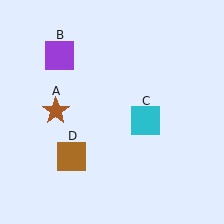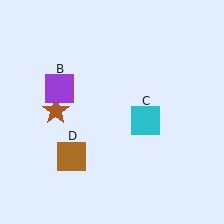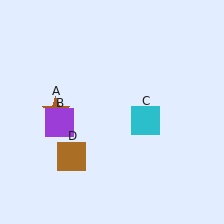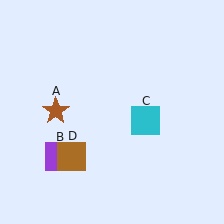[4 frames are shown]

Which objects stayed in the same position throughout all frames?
Brown star (object A) and cyan square (object C) and brown square (object D) remained stationary.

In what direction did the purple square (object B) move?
The purple square (object B) moved down.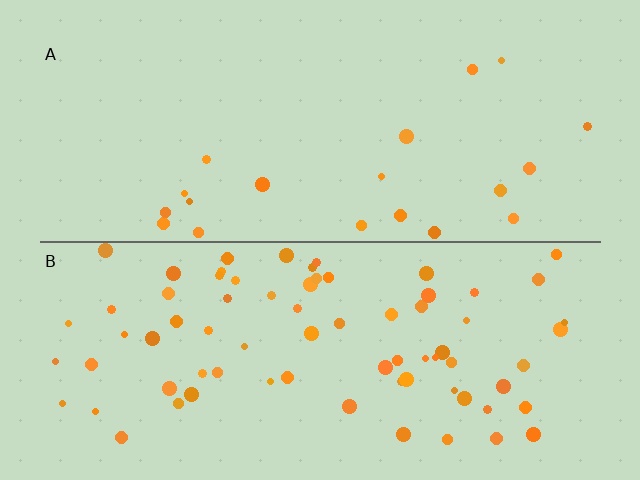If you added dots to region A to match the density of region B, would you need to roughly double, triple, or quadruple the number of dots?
Approximately quadruple.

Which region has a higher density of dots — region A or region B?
B (the bottom).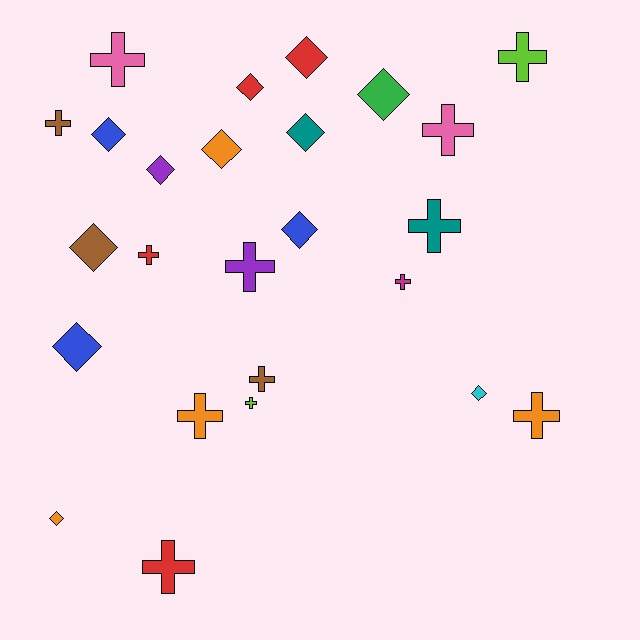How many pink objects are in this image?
There are 2 pink objects.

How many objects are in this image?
There are 25 objects.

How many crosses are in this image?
There are 13 crosses.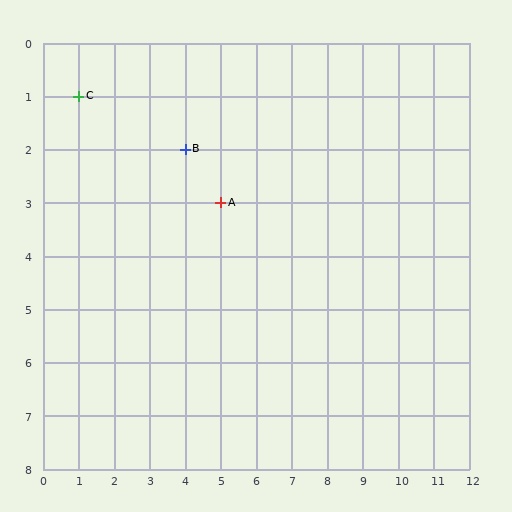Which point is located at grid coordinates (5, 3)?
Point A is at (5, 3).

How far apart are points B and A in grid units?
Points B and A are 1 column and 1 row apart (about 1.4 grid units diagonally).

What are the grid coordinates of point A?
Point A is at grid coordinates (5, 3).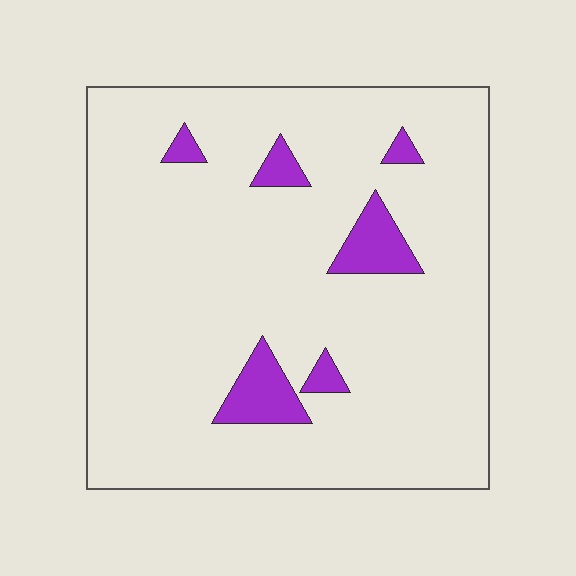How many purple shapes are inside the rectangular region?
6.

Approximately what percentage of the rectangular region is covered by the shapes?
Approximately 10%.